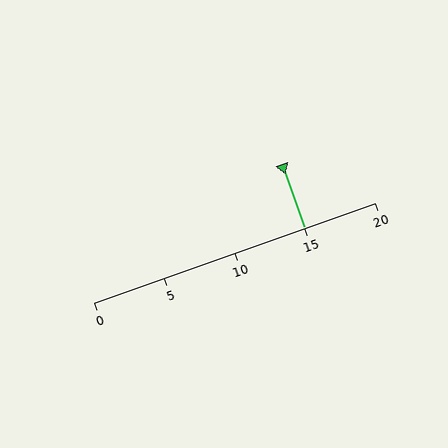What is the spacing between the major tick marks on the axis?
The major ticks are spaced 5 apart.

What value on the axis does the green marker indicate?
The marker indicates approximately 15.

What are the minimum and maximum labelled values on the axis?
The axis runs from 0 to 20.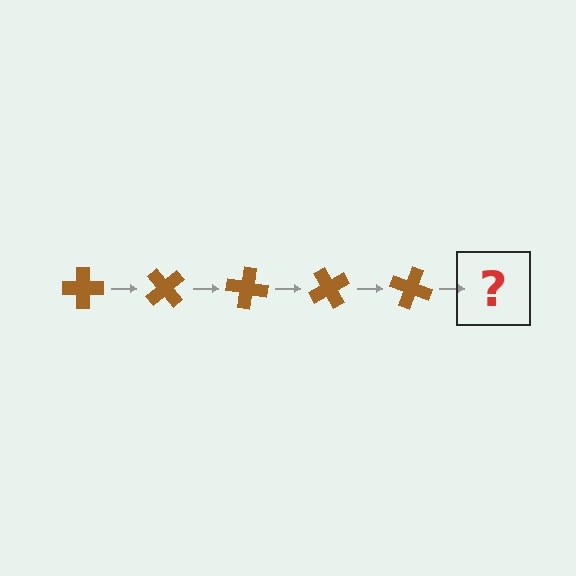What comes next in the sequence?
The next element should be a brown cross rotated 250 degrees.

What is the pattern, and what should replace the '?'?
The pattern is that the cross rotates 50 degrees each step. The '?' should be a brown cross rotated 250 degrees.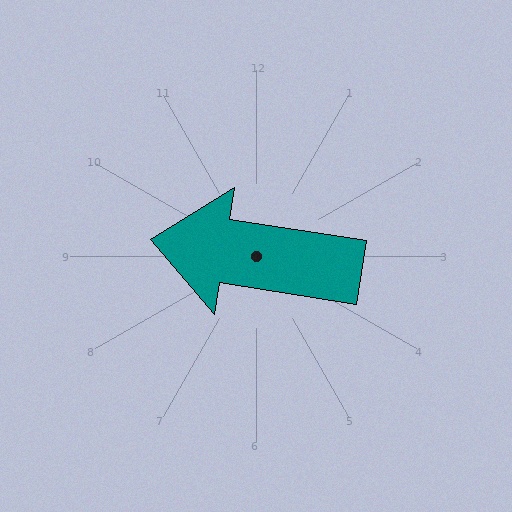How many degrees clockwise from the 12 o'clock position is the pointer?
Approximately 279 degrees.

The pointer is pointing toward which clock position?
Roughly 9 o'clock.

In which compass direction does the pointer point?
West.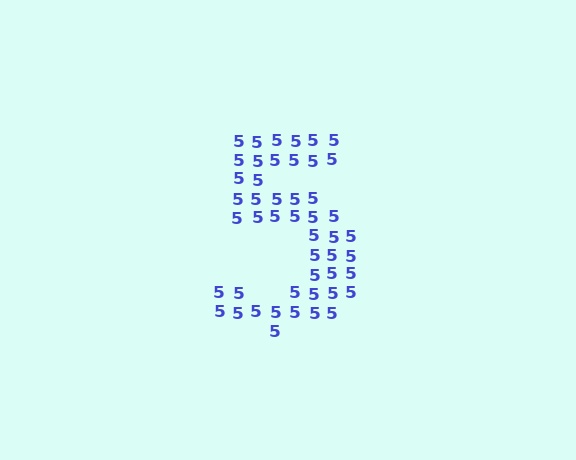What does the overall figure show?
The overall figure shows the digit 5.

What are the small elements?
The small elements are digit 5's.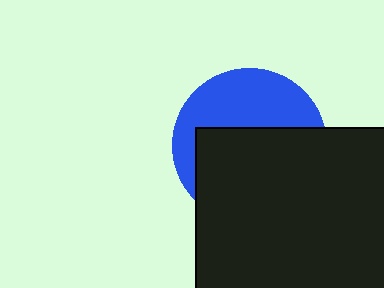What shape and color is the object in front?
The object in front is a black rectangle.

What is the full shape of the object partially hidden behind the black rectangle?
The partially hidden object is a blue circle.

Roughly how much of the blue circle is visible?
A small part of it is visible (roughly 42%).